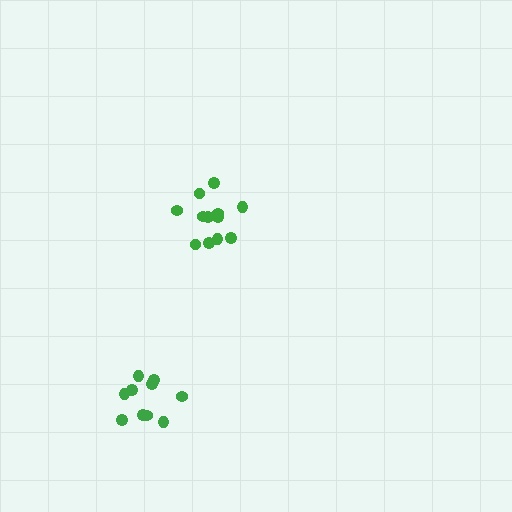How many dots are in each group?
Group 1: 10 dots, Group 2: 12 dots (22 total).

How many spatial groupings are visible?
There are 2 spatial groupings.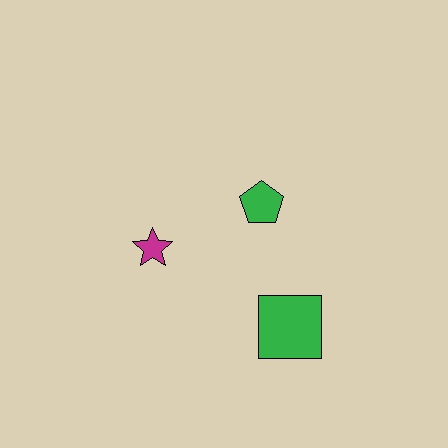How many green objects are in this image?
There are 2 green objects.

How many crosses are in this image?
There are no crosses.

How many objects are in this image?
There are 3 objects.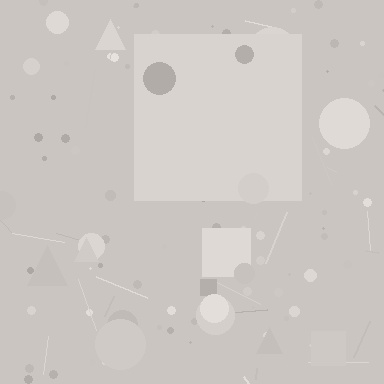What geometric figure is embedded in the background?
A square is embedded in the background.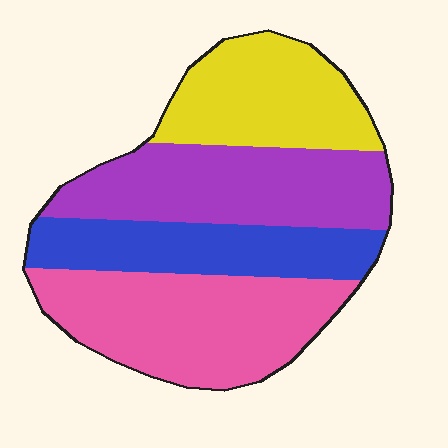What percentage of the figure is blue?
Blue takes up about one fifth (1/5) of the figure.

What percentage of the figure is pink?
Pink covers about 30% of the figure.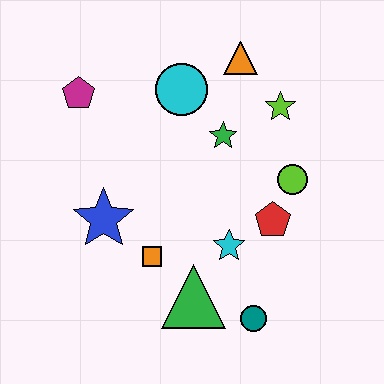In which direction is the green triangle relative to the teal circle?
The green triangle is to the left of the teal circle.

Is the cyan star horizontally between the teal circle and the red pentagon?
No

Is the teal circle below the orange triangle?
Yes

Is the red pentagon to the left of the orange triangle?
No